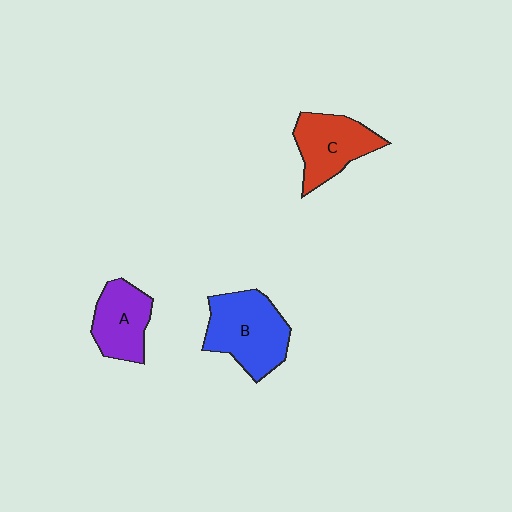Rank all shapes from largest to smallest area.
From largest to smallest: B (blue), C (red), A (purple).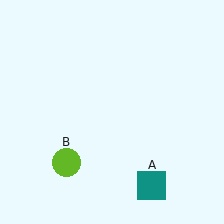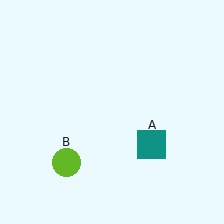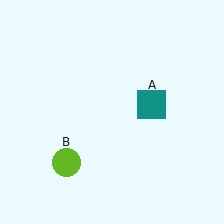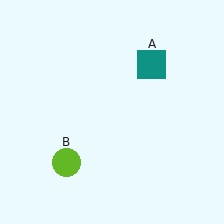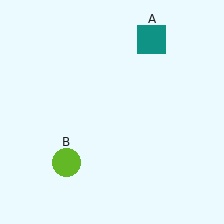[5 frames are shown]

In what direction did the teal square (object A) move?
The teal square (object A) moved up.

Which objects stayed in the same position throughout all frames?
Lime circle (object B) remained stationary.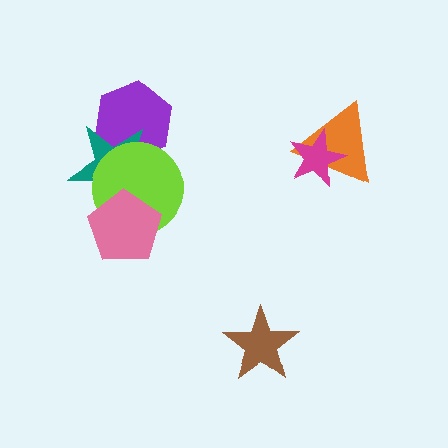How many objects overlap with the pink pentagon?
2 objects overlap with the pink pentagon.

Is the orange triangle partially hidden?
Yes, it is partially covered by another shape.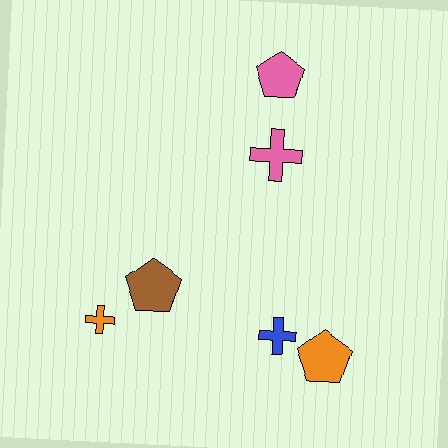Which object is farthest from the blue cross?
The pink pentagon is farthest from the blue cross.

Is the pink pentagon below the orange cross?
No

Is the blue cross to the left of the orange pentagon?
Yes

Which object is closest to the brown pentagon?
The orange cross is closest to the brown pentagon.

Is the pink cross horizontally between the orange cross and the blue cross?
Yes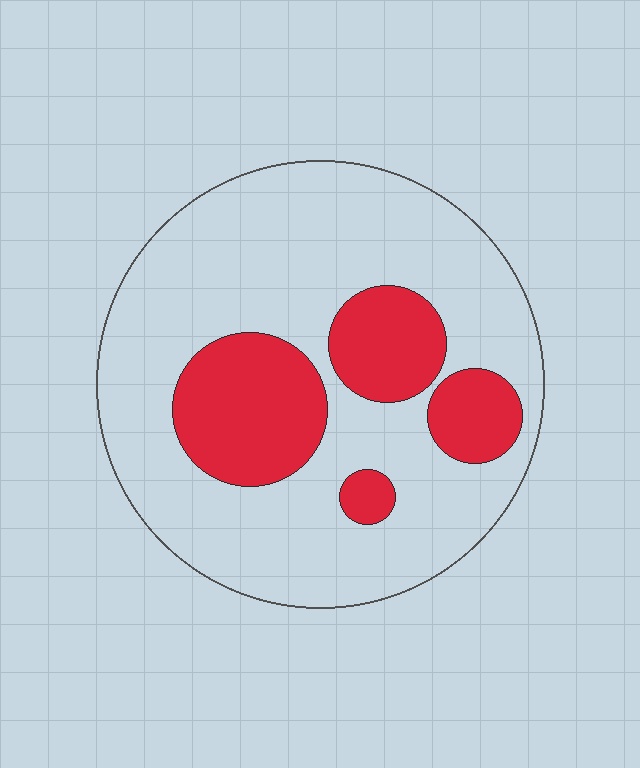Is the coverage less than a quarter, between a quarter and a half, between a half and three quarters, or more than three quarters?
Between a quarter and a half.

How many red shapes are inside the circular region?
4.